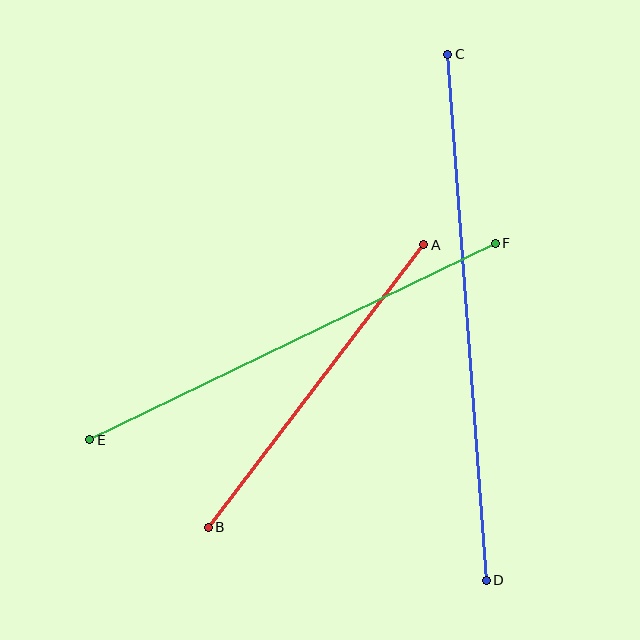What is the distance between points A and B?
The distance is approximately 355 pixels.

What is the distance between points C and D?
The distance is approximately 528 pixels.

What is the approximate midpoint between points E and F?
The midpoint is at approximately (293, 341) pixels.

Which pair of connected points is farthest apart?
Points C and D are farthest apart.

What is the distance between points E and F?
The distance is approximately 450 pixels.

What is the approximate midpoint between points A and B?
The midpoint is at approximately (316, 386) pixels.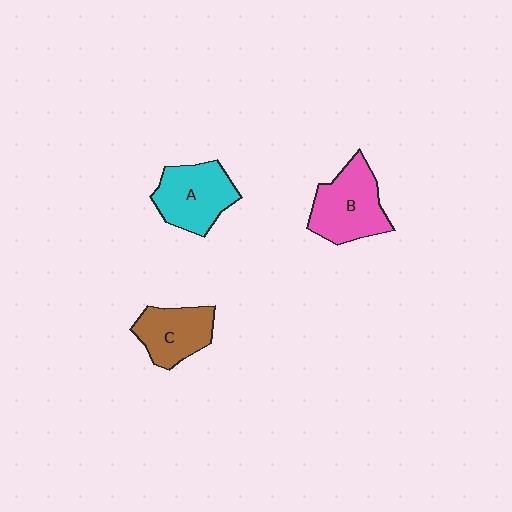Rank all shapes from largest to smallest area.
From largest to smallest: B (pink), A (cyan), C (brown).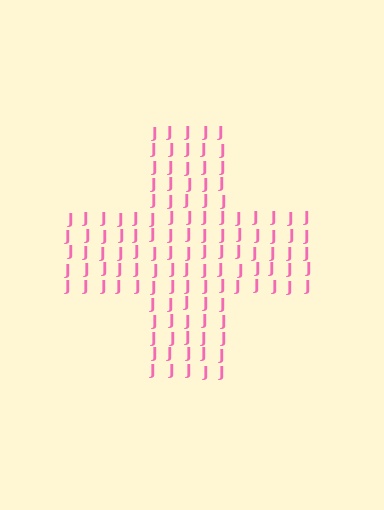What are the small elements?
The small elements are letter J's.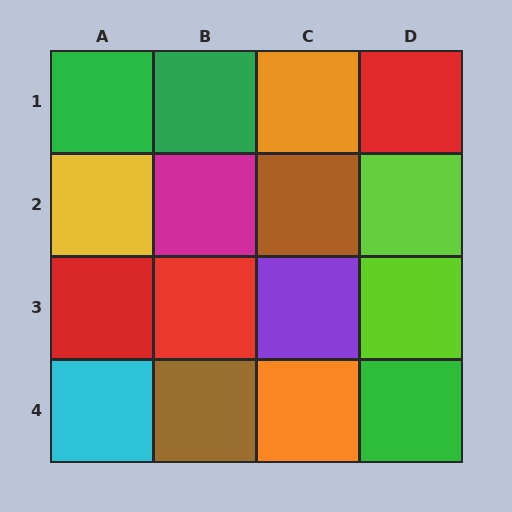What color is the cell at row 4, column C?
Orange.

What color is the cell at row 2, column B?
Magenta.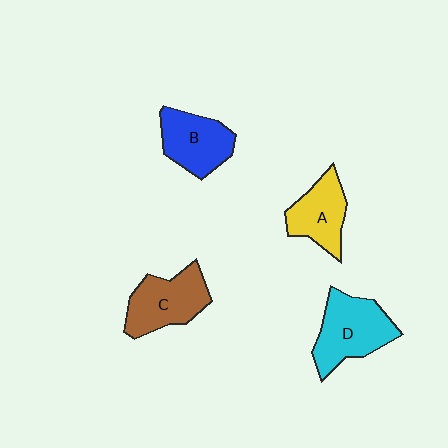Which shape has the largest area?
Shape D (cyan).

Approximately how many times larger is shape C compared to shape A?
Approximately 1.2 times.